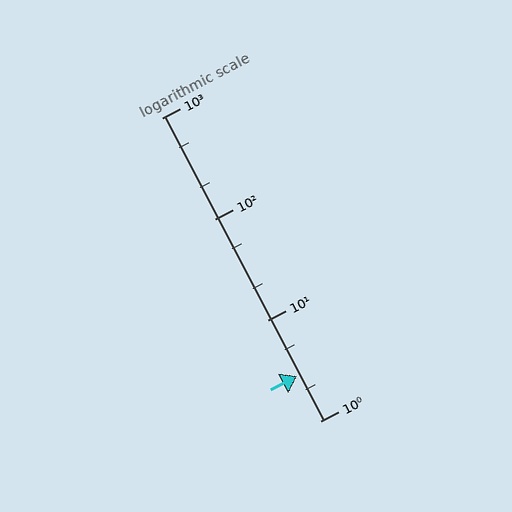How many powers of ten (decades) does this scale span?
The scale spans 3 decades, from 1 to 1000.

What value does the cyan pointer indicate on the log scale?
The pointer indicates approximately 2.8.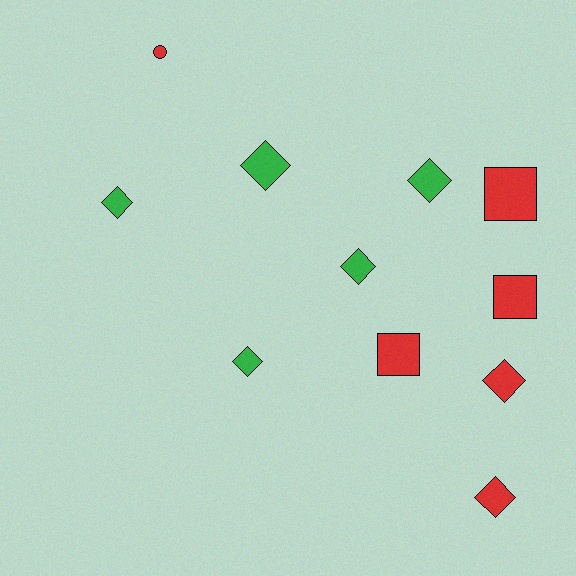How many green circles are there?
There are no green circles.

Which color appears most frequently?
Red, with 6 objects.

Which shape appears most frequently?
Diamond, with 7 objects.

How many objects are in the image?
There are 11 objects.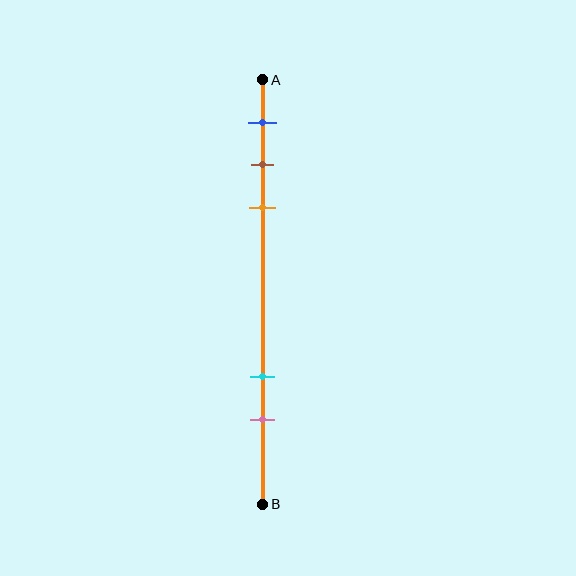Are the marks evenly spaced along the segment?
No, the marks are not evenly spaced.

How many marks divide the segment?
There are 5 marks dividing the segment.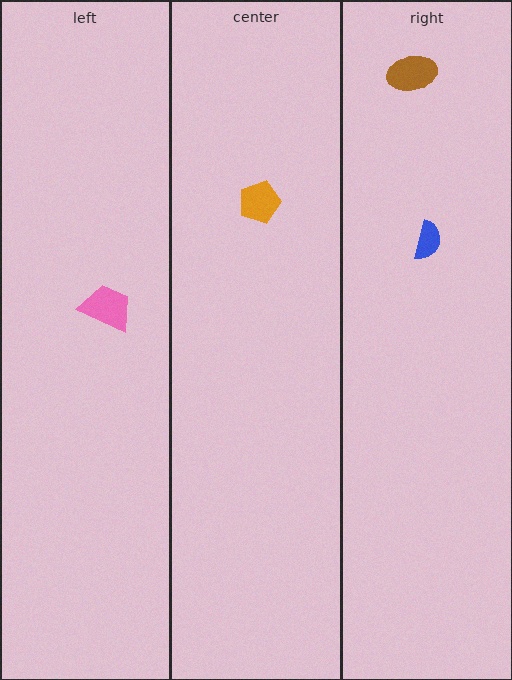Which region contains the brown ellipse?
The right region.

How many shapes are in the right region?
2.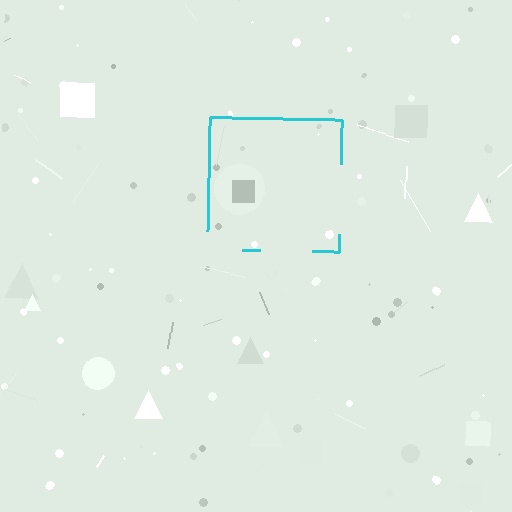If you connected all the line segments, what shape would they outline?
They would outline a square.